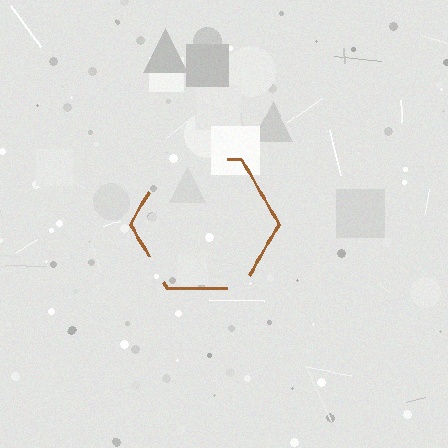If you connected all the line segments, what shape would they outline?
They would outline a hexagon.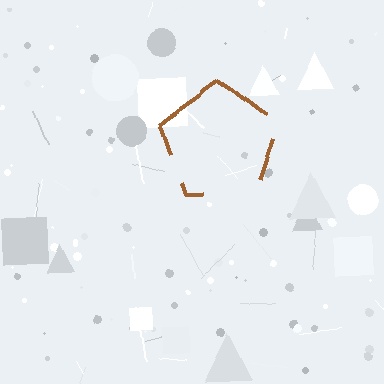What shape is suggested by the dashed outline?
The dashed outline suggests a pentagon.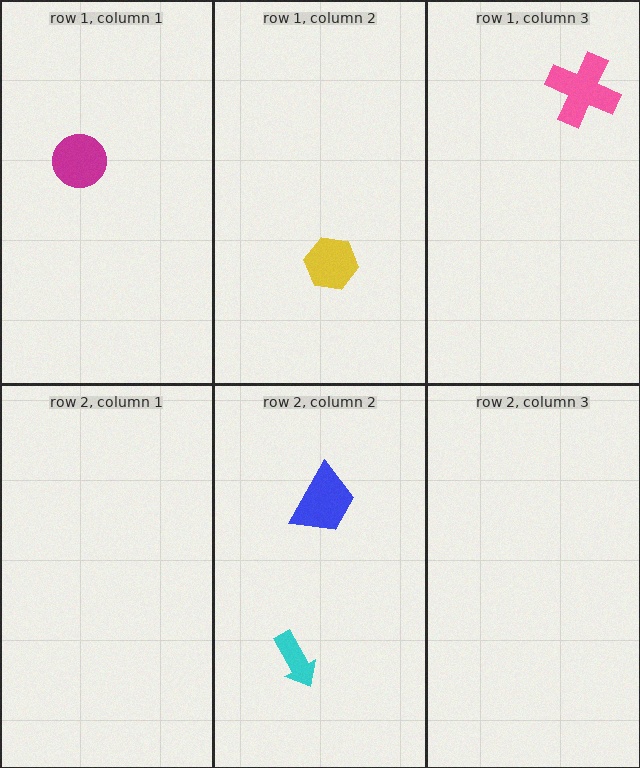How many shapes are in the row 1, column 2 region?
1.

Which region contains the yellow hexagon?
The row 1, column 2 region.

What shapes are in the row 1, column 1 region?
The magenta circle.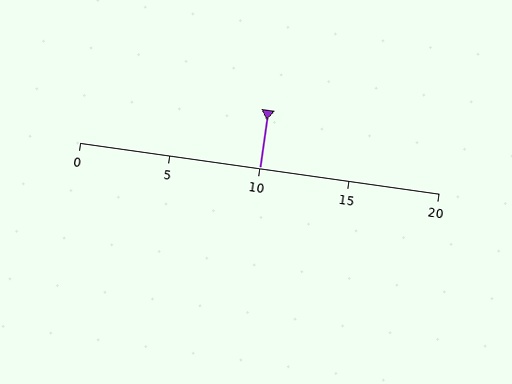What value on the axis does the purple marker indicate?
The marker indicates approximately 10.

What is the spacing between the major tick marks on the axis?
The major ticks are spaced 5 apart.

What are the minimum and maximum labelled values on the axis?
The axis runs from 0 to 20.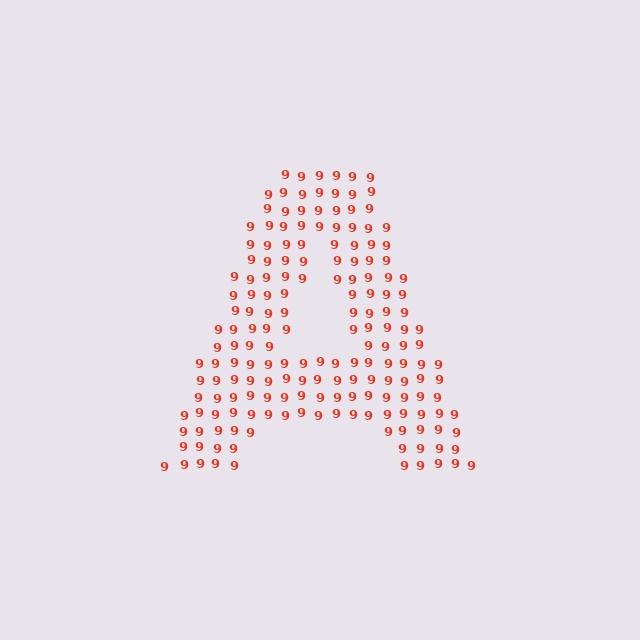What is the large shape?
The large shape is the letter A.